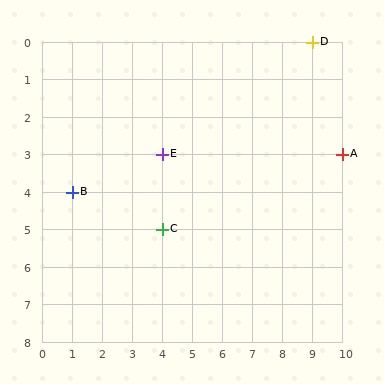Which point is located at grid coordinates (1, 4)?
Point B is at (1, 4).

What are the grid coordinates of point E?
Point E is at grid coordinates (4, 3).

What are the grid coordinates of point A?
Point A is at grid coordinates (10, 3).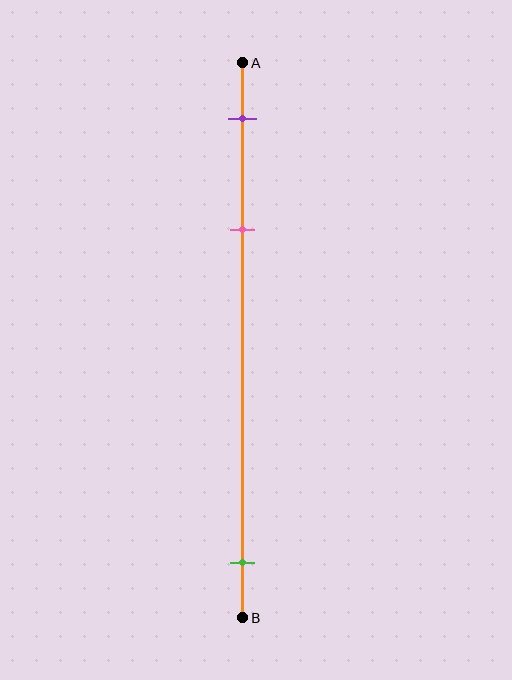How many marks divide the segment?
There are 3 marks dividing the segment.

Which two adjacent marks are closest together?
The purple and pink marks are the closest adjacent pair.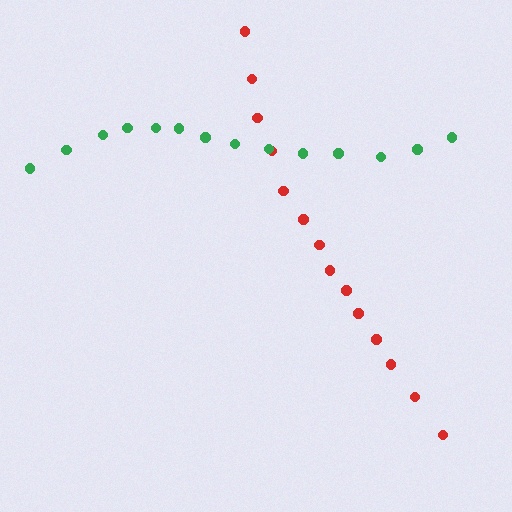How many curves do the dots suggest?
There are 2 distinct paths.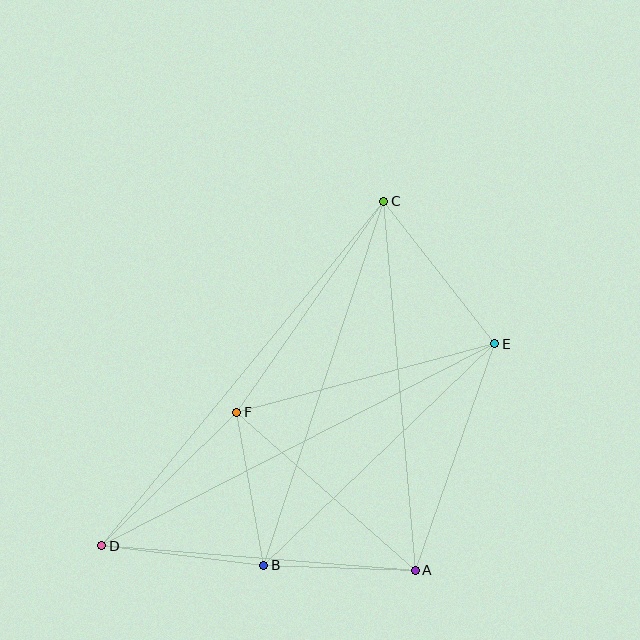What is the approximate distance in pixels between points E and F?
The distance between E and F is approximately 267 pixels.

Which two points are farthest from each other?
Points C and D are farthest from each other.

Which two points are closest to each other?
Points A and B are closest to each other.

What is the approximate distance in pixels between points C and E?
The distance between C and E is approximately 180 pixels.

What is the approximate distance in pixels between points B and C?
The distance between B and C is approximately 383 pixels.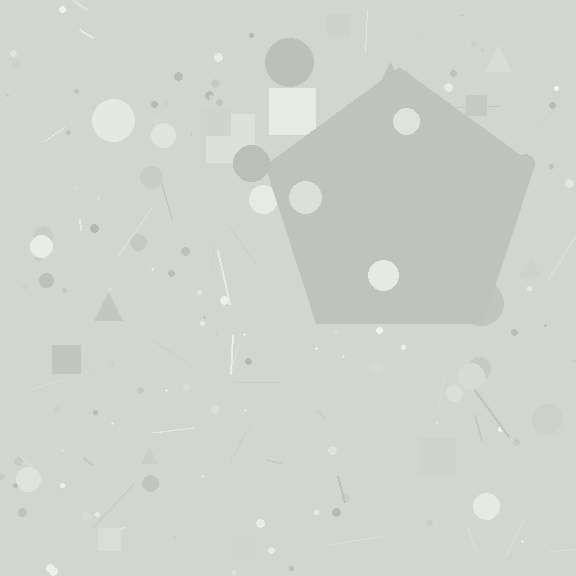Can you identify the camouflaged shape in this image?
The camouflaged shape is a pentagon.